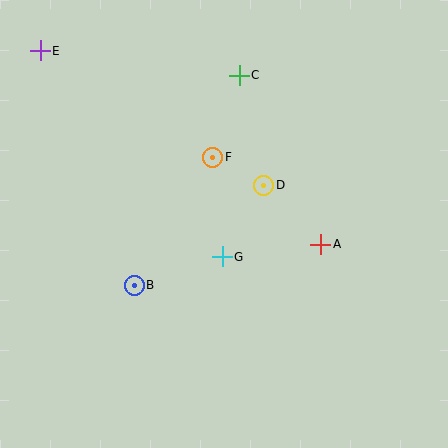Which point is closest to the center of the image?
Point G at (222, 257) is closest to the center.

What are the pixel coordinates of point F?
Point F is at (212, 157).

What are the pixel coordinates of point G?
Point G is at (222, 257).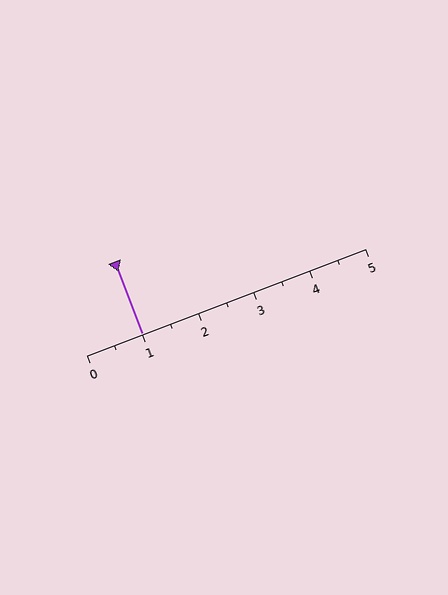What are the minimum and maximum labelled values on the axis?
The axis runs from 0 to 5.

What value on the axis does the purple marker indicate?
The marker indicates approximately 1.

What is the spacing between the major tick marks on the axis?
The major ticks are spaced 1 apart.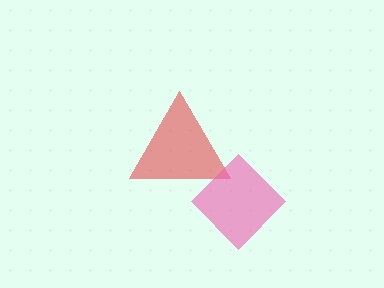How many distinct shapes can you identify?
There are 2 distinct shapes: a red triangle, a pink diamond.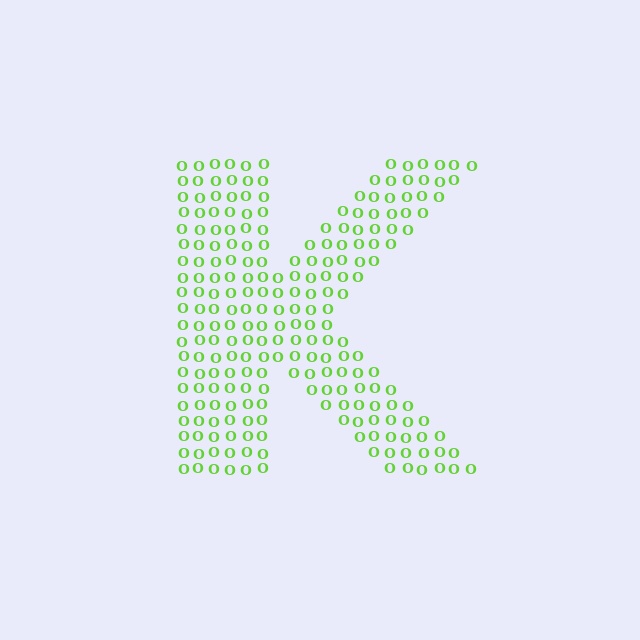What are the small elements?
The small elements are letter O's.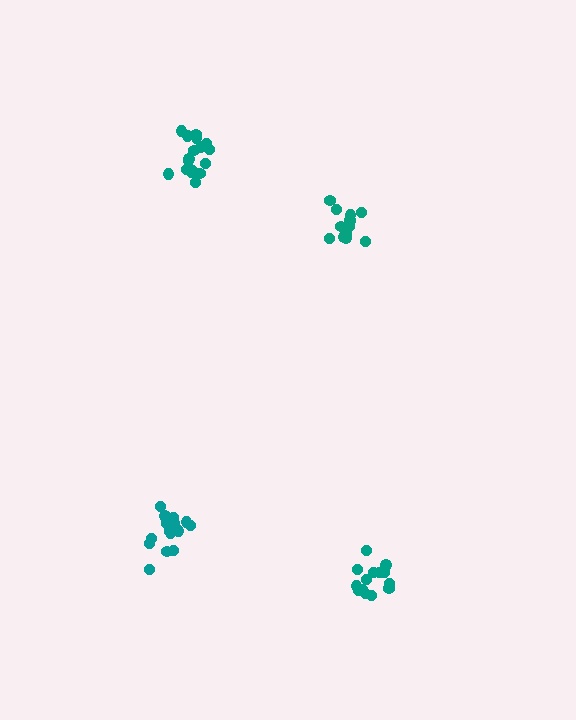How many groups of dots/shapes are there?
There are 4 groups.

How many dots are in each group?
Group 1: 17 dots, Group 2: 18 dots, Group 3: 15 dots, Group 4: 13 dots (63 total).